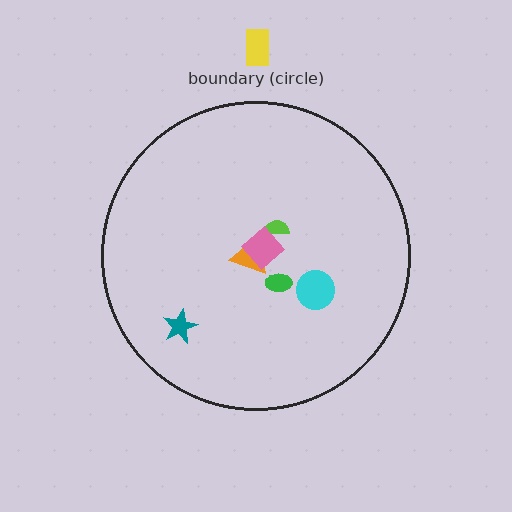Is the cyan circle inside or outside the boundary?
Inside.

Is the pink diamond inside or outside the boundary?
Inside.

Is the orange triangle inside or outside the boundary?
Inside.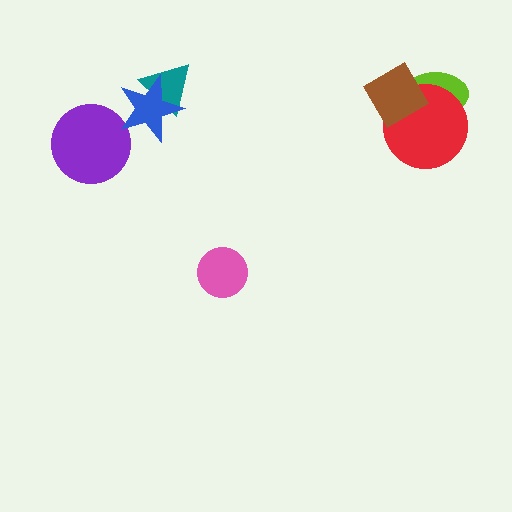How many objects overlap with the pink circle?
0 objects overlap with the pink circle.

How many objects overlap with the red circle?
2 objects overlap with the red circle.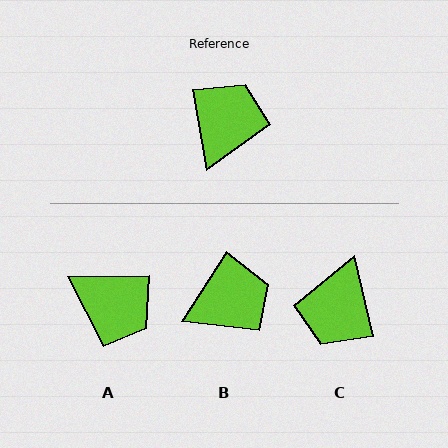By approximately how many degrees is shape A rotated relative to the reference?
Approximately 99 degrees clockwise.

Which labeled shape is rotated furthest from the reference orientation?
C, about 177 degrees away.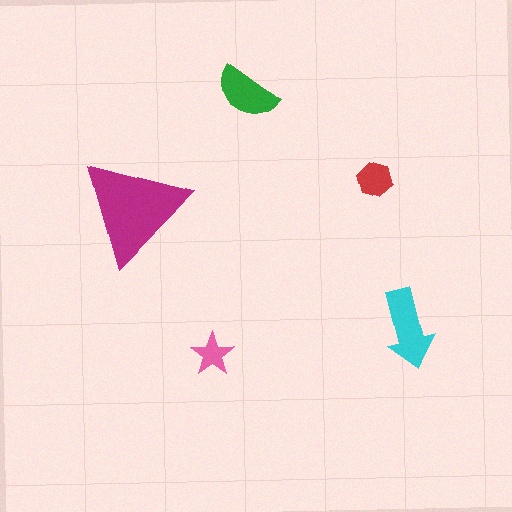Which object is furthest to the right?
The cyan arrow is rightmost.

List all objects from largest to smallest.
The magenta triangle, the cyan arrow, the green semicircle, the red hexagon, the pink star.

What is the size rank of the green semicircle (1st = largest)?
3rd.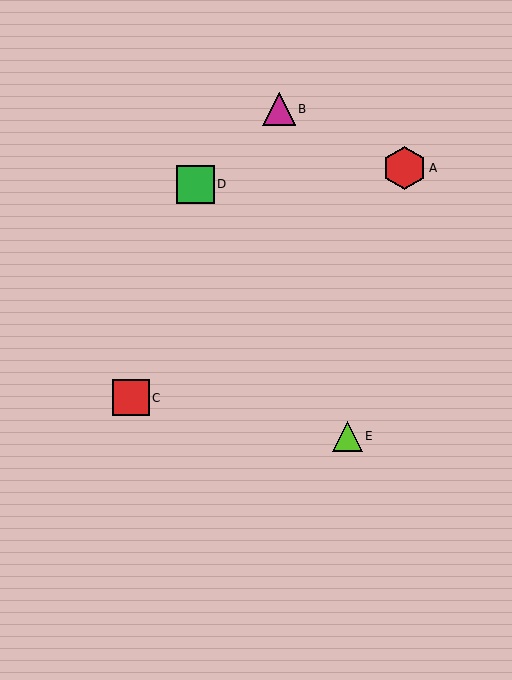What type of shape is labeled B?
Shape B is a magenta triangle.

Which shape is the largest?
The red hexagon (labeled A) is the largest.